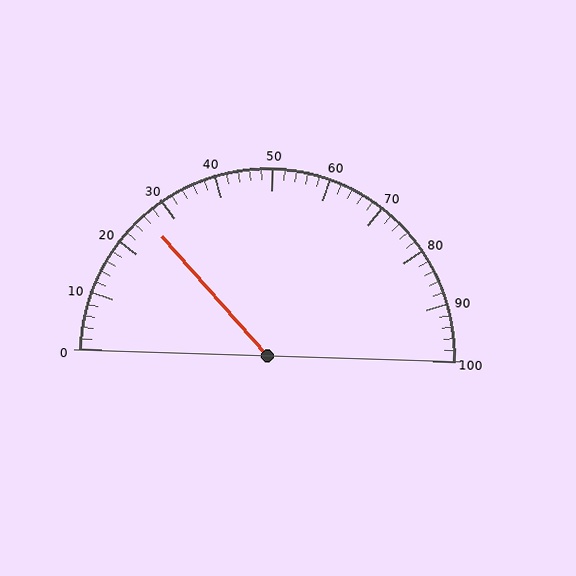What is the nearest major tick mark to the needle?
The nearest major tick mark is 30.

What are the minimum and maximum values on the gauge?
The gauge ranges from 0 to 100.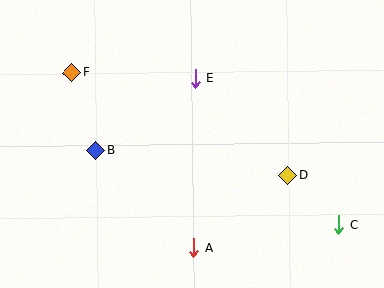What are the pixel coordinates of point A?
Point A is at (194, 248).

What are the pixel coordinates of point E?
Point E is at (196, 78).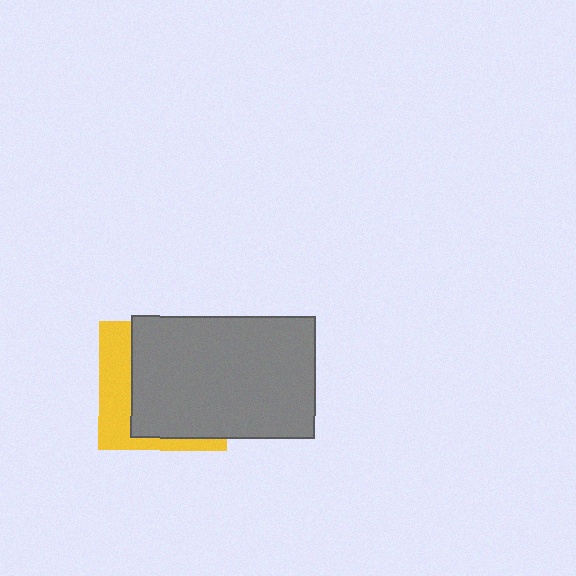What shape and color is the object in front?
The object in front is a gray rectangle.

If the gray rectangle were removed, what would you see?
You would see the complete yellow square.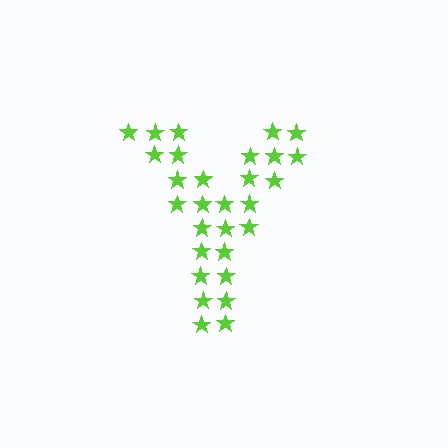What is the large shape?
The large shape is the letter Y.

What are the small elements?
The small elements are stars.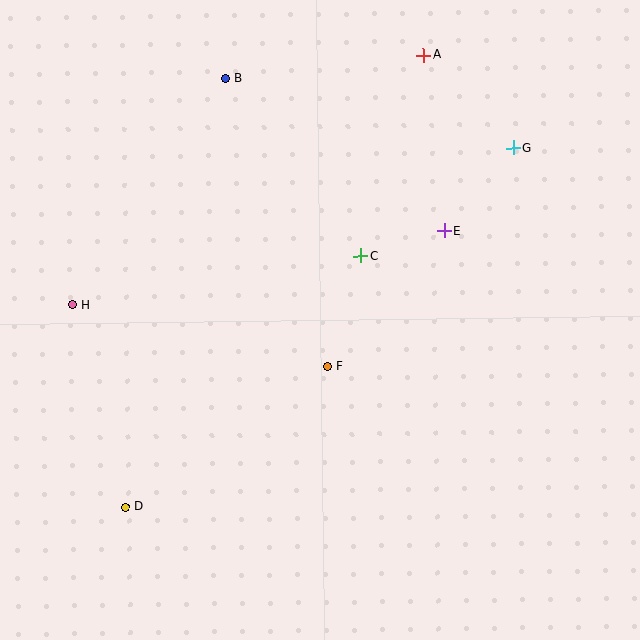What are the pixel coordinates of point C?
Point C is at (361, 256).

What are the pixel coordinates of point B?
Point B is at (225, 78).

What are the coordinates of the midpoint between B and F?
The midpoint between B and F is at (276, 222).